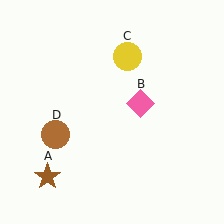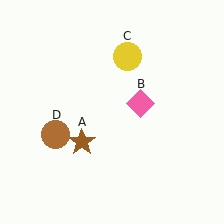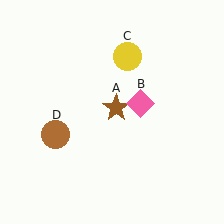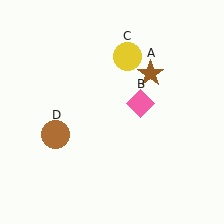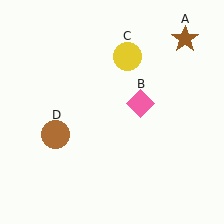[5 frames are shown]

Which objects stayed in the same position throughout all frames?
Pink diamond (object B) and yellow circle (object C) and brown circle (object D) remained stationary.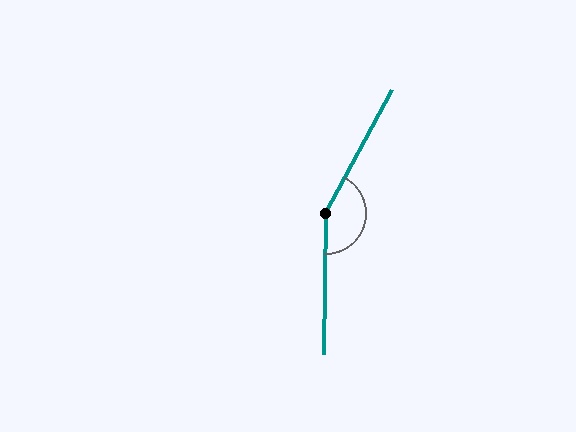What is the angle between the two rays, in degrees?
Approximately 152 degrees.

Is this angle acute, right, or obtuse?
It is obtuse.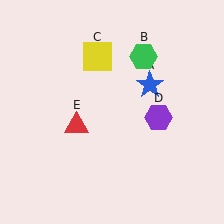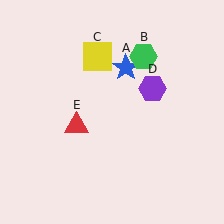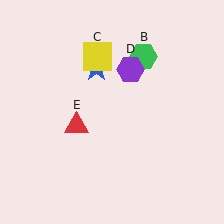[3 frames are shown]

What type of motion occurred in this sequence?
The blue star (object A), purple hexagon (object D) rotated counterclockwise around the center of the scene.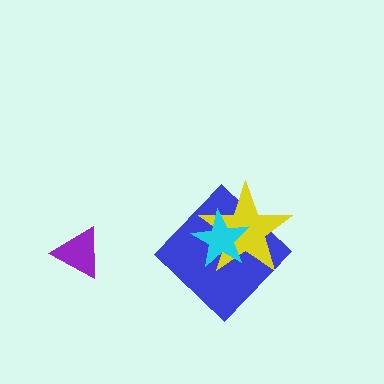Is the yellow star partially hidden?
Yes, it is partially covered by another shape.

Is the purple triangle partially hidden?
No, no other shape covers it.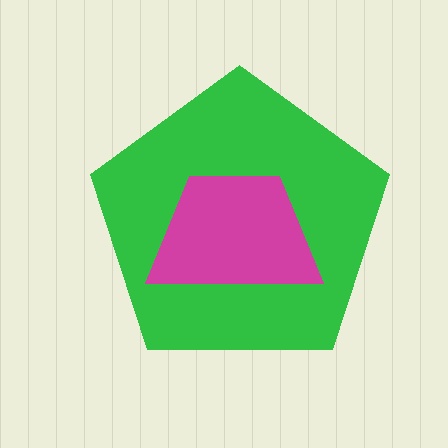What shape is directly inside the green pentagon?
The magenta trapezoid.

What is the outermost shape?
The green pentagon.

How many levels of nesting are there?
2.